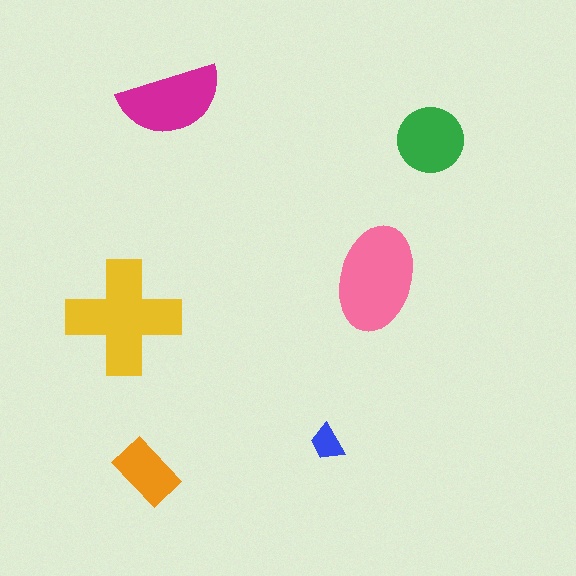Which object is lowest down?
The orange rectangle is bottommost.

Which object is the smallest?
The blue trapezoid.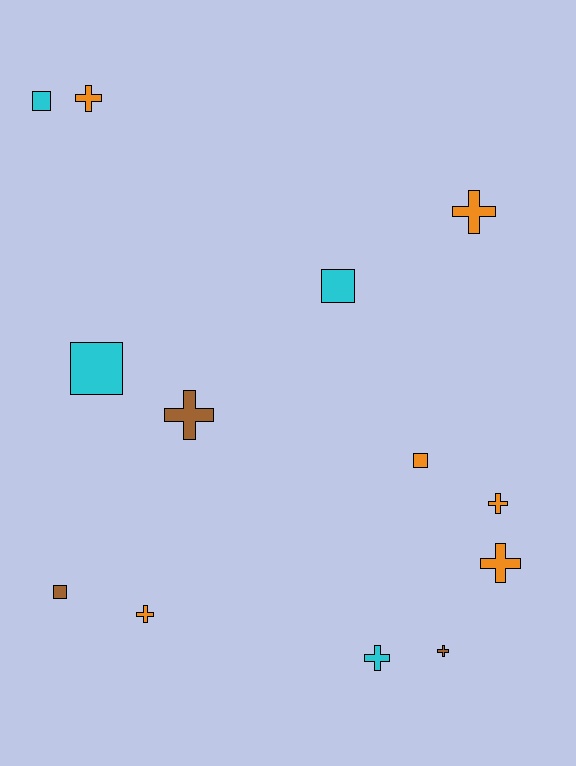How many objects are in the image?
There are 13 objects.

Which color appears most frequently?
Orange, with 6 objects.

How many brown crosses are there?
There are 2 brown crosses.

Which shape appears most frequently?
Cross, with 8 objects.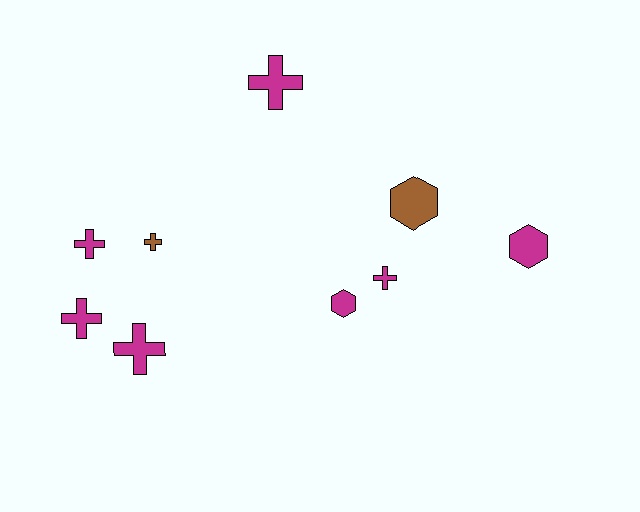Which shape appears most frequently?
Cross, with 6 objects.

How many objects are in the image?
There are 9 objects.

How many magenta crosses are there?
There are 5 magenta crosses.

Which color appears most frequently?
Magenta, with 7 objects.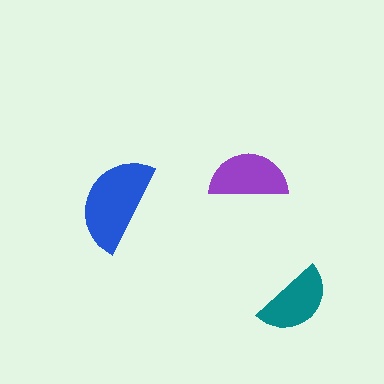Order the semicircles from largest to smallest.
the blue one, the purple one, the teal one.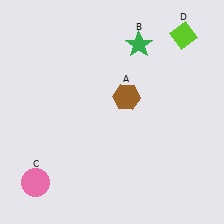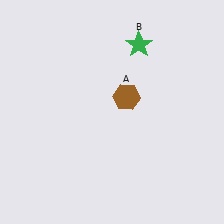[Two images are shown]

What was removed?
The lime diamond (D), the pink circle (C) were removed in Image 2.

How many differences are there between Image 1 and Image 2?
There are 2 differences between the two images.